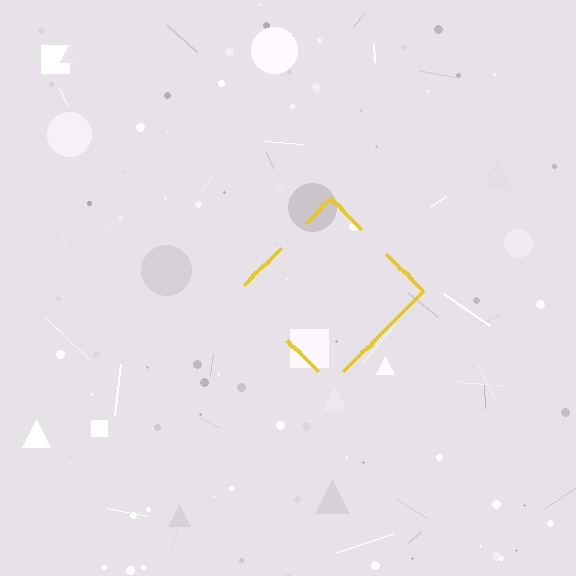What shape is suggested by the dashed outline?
The dashed outline suggests a diamond.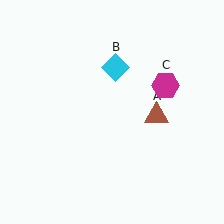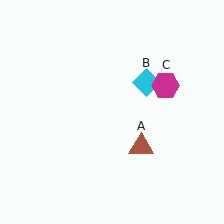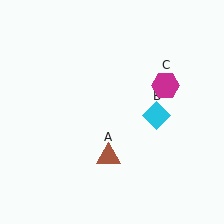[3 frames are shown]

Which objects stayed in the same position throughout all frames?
Magenta hexagon (object C) remained stationary.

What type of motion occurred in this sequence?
The brown triangle (object A), cyan diamond (object B) rotated clockwise around the center of the scene.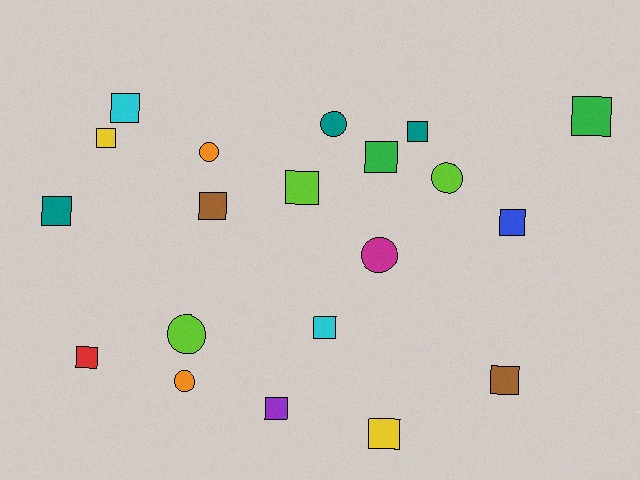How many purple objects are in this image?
There is 1 purple object.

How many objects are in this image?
There are 20 objects.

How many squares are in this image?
There are 14 squares.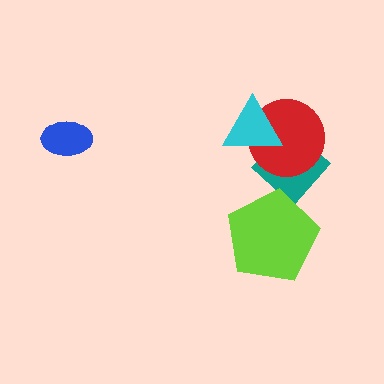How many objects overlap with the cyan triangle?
2 objects overlap with the cyan triangle.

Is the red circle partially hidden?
Yes, it is partially covered by another shape.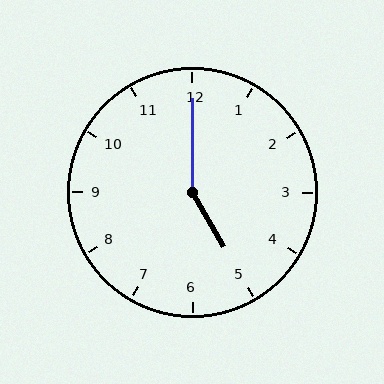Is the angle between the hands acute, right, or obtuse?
It is obtuse.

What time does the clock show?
5:00.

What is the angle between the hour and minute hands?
Approximately 150 degrees.